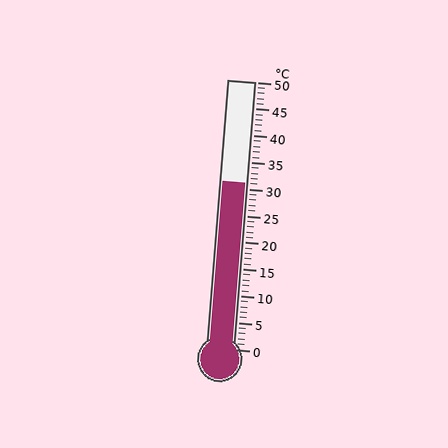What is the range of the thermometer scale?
The thermometer scale ranges from 0°C to 50°C.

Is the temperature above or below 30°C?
The temperature is above 30°C.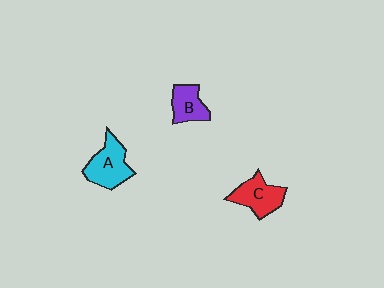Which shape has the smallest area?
Shape B (purple).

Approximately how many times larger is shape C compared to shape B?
Approximately 1.3 times.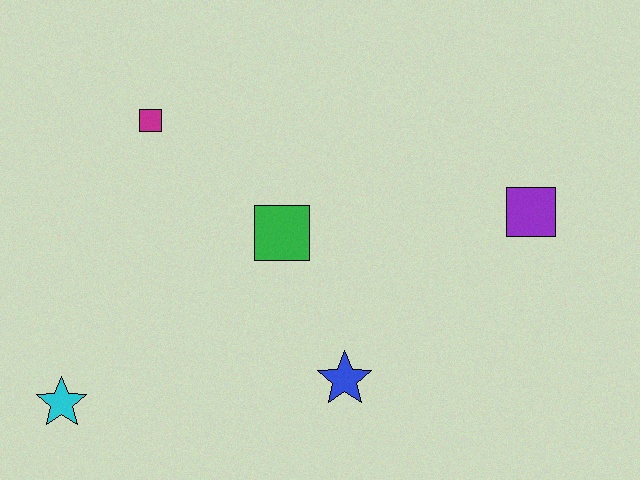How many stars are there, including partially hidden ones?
There are 2 stars.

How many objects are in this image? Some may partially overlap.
There are 5 objects.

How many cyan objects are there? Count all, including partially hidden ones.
There is 1 cyan object.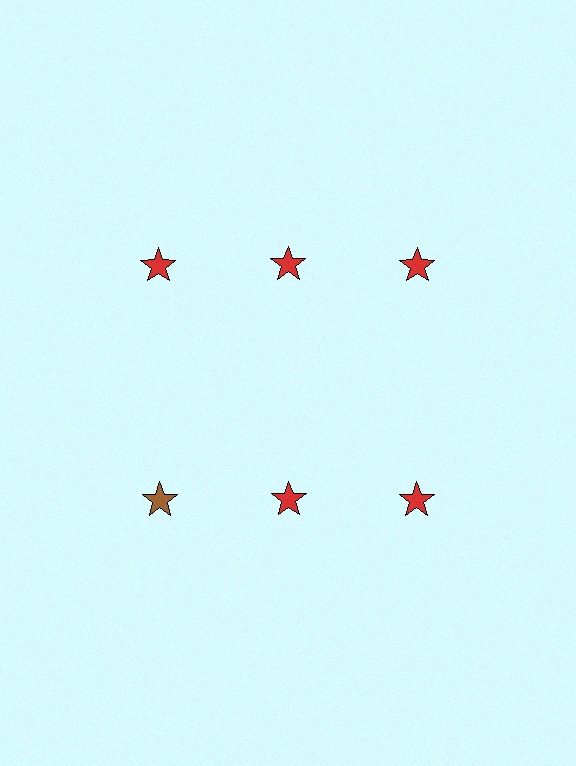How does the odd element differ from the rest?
It has a different color: brown instead of red.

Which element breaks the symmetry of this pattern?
The brown star in the second row, leftmost column breaks the symmetry. All other shapes are red stars.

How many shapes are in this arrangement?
There are 6 shapes arranged in a grid pattern.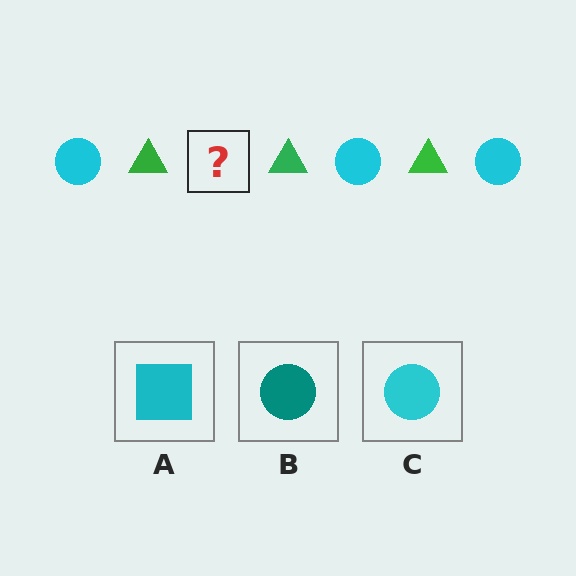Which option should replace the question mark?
Option C.